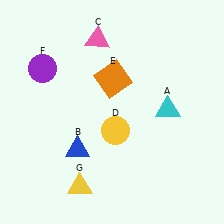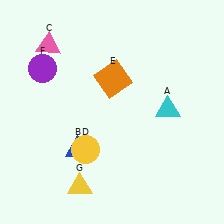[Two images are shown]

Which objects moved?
The objects that moved are: the pink triangle (C), the yellow circle (D).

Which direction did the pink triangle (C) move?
The pink triangle (C) moved left.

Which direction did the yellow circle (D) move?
The yellow circle (D) moved left.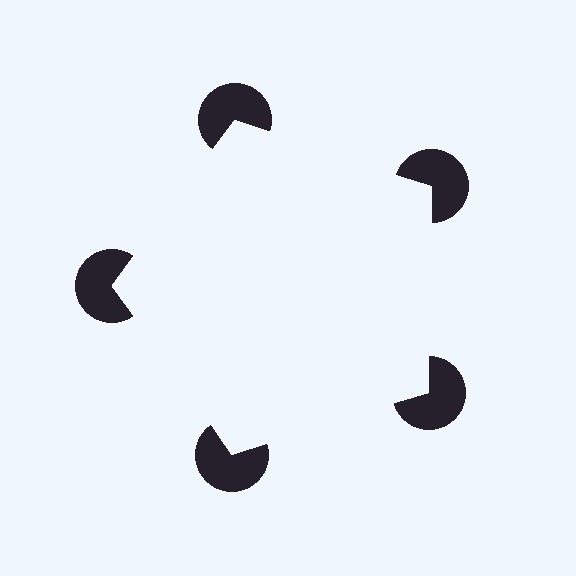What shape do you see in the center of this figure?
An illusory pentagon — its edges are inferred from the aligned wedge cuts in the pac-man discs, not physically drawn.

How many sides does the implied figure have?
5 sides.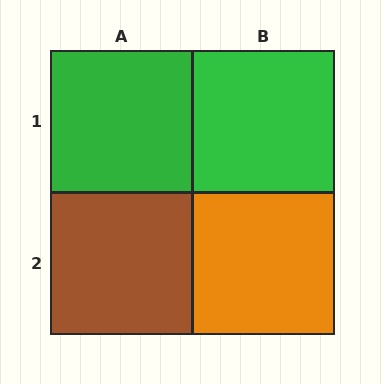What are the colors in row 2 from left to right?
Brown, orange.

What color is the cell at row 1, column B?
Green.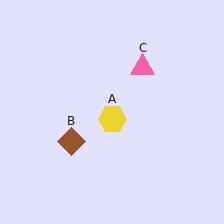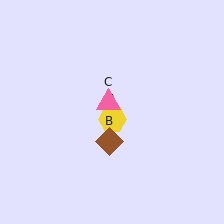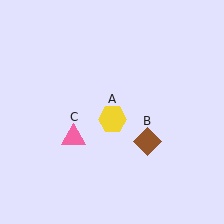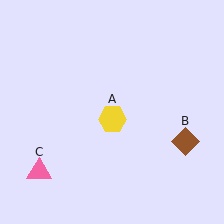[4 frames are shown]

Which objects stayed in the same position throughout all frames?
Yellow hexagon (object A) remained stationary.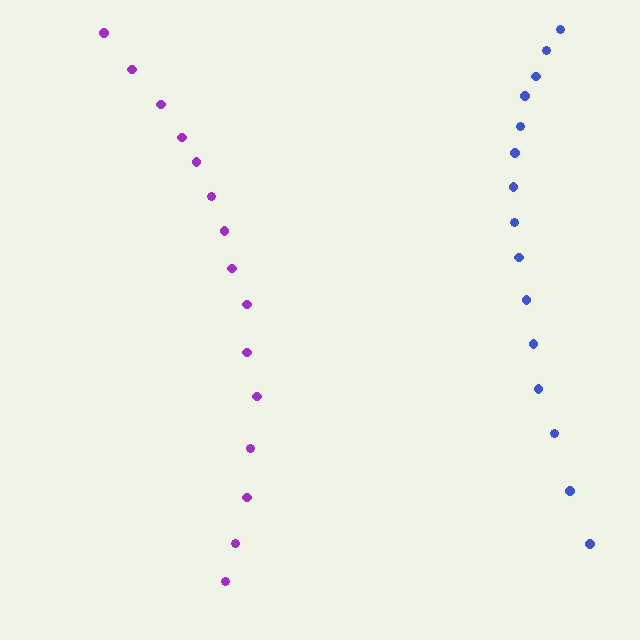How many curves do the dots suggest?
There are 2 distinct paths.